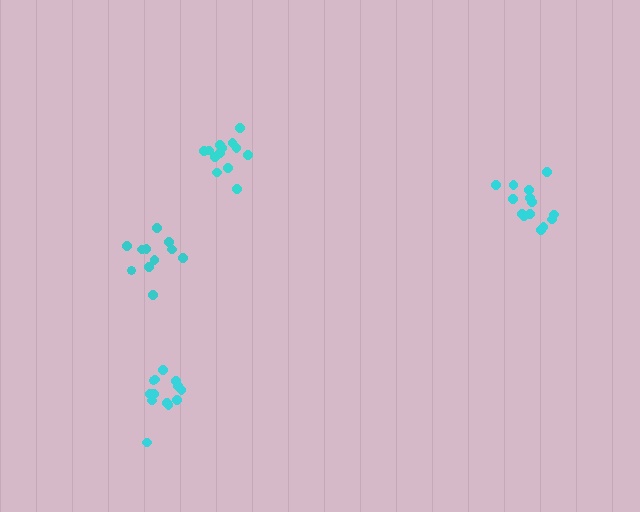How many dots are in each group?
Group 1: 13 dots, Group 2: 11 dots, Group 3: 13 dots, Group 4: 14 dots (51 total).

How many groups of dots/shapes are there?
There are 4 groups.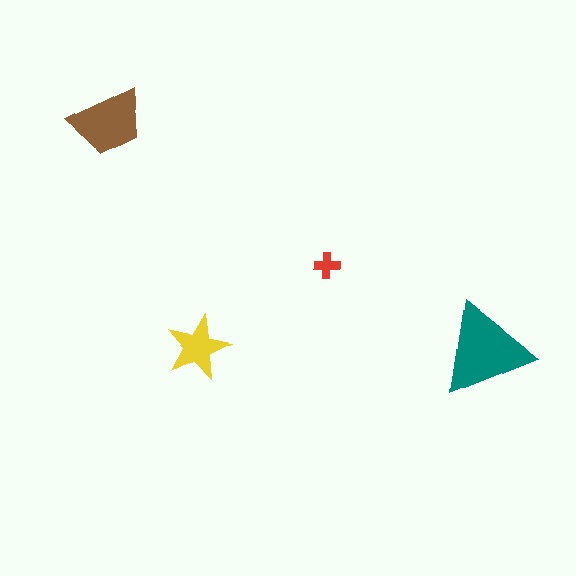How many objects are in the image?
There are 4 objects in the image.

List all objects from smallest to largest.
The red cross, the yellow star, the brown trapezoid, the teal triangle.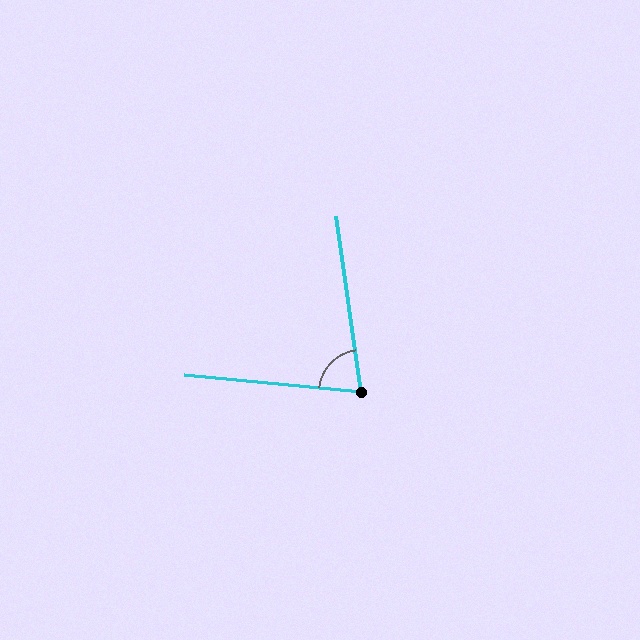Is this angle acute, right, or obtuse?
It is acute.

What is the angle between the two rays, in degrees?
Approximately 76 degrees.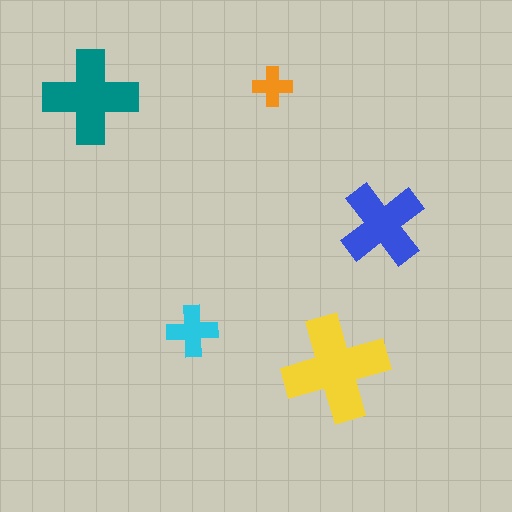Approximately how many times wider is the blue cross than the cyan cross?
About 1.5 times wider.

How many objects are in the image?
There are 5 objects in the image.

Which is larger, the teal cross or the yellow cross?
The yellow one.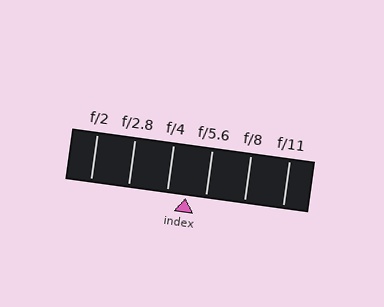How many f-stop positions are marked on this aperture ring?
There are 6 f-stop positions marked.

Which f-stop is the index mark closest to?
The index mark is closest to f/4.